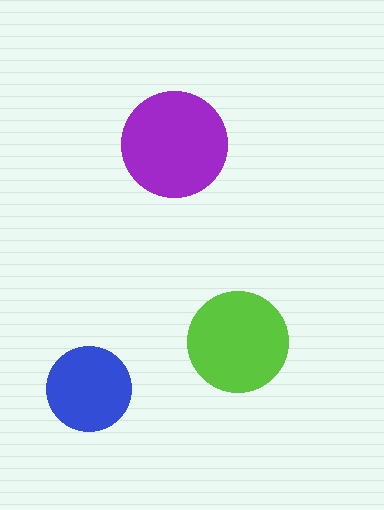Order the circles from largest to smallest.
the purple one, the lime one, the blue one.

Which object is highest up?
The purple circle is topmost.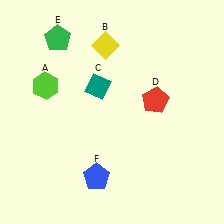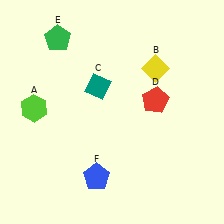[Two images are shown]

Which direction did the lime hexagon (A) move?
The lime hexagon (A) moved down.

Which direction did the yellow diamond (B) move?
The yellow diamond (B) moved right.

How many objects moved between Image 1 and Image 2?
2 objects moved between the two images.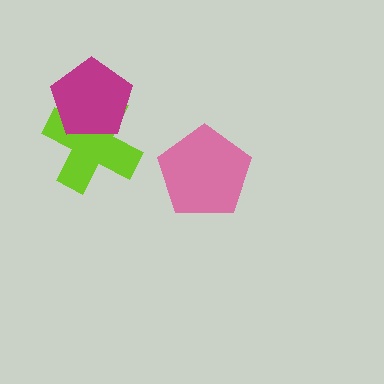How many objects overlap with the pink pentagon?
0 objects overlap with the pink pentagon.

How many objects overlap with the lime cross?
1 object overlaps with the lime cross.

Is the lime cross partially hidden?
Yes, it is partially covered by another shape.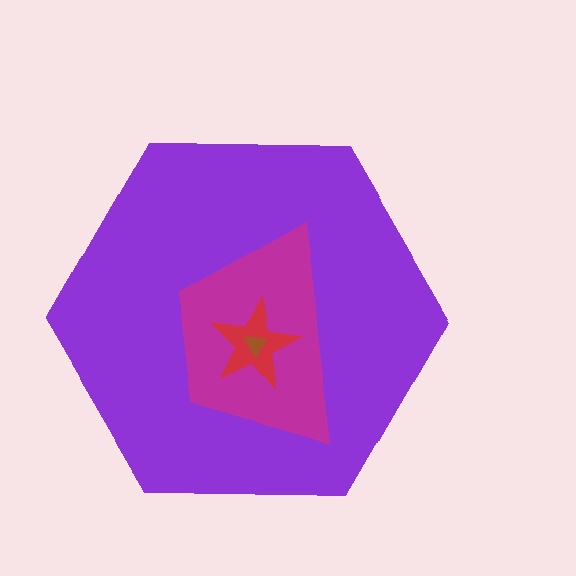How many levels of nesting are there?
4.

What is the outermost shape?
The purple hexagon.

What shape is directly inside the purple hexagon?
The magenta trapezoid.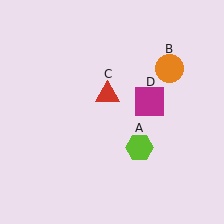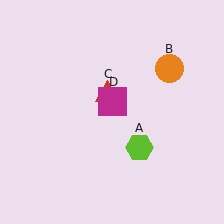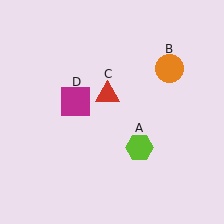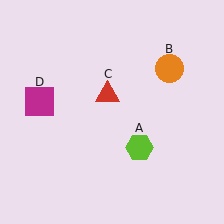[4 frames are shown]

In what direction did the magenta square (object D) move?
The magenta square (object D) moved left.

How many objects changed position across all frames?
1 object changed position: magenta square (object D).